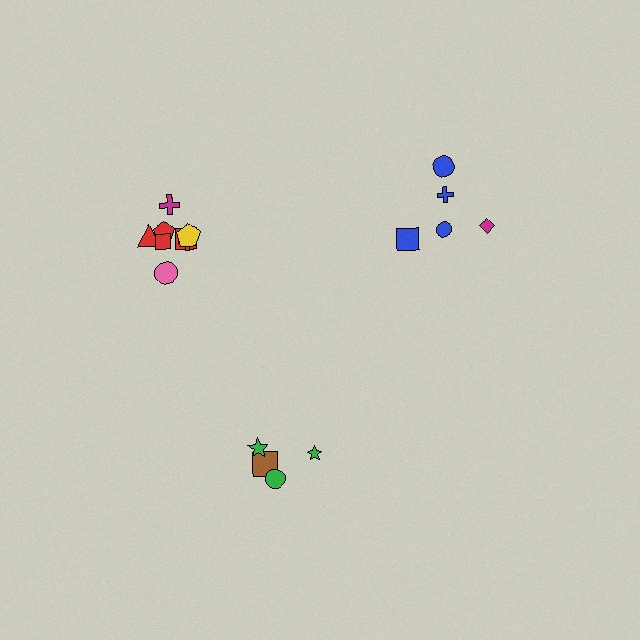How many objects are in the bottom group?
There are 4 objects.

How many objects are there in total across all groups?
There are 17 objects.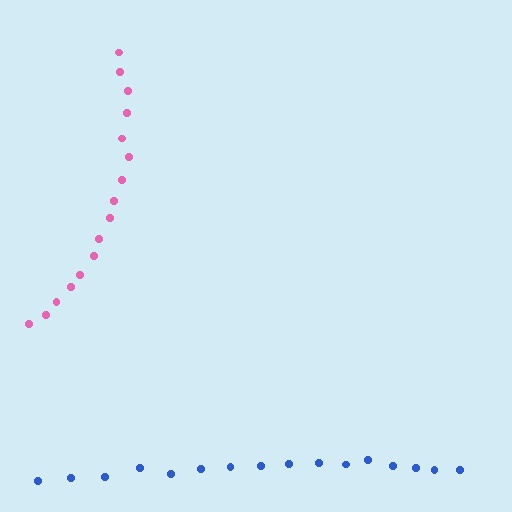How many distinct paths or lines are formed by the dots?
There are 2 distinct paths.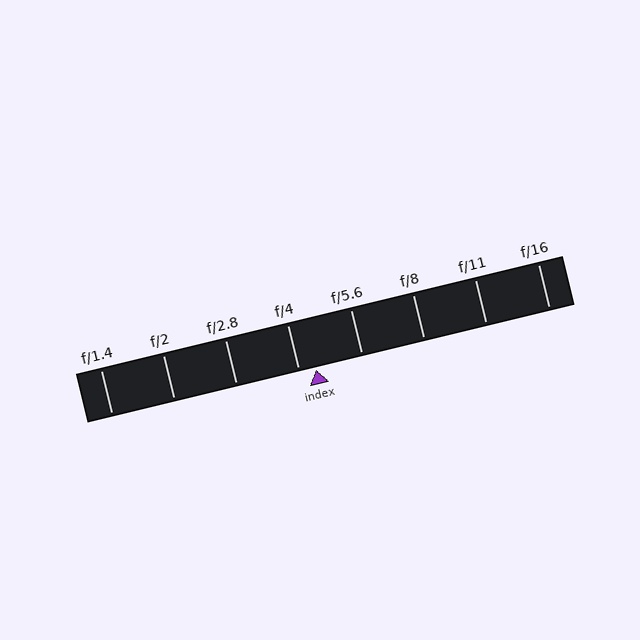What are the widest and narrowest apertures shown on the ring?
The widest aperture shown is f/1.4 and the narrowest is f/16.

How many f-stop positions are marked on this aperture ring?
There are 8 f-stop positions marked.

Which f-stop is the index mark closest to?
The index mark is closest to f/4.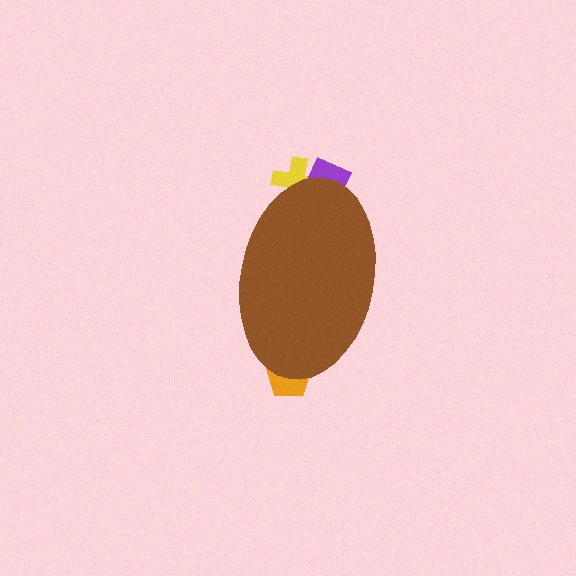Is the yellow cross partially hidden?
Yes, the yellow cross is partially hidden behind the brown ellipse.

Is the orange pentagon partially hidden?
Yes, the orange pentagon is partially hidden behind the brown ellipse.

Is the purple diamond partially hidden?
Yes, the purple diamond is partially hidden behind the brown ellipse.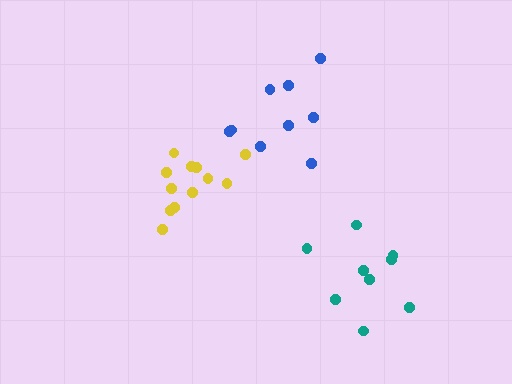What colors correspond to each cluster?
The clusters are colored: yellow, blue, teal.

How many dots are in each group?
Group 1: 12 dots, Group 2: 9 dots, Group 3: 9 dots (30 total).